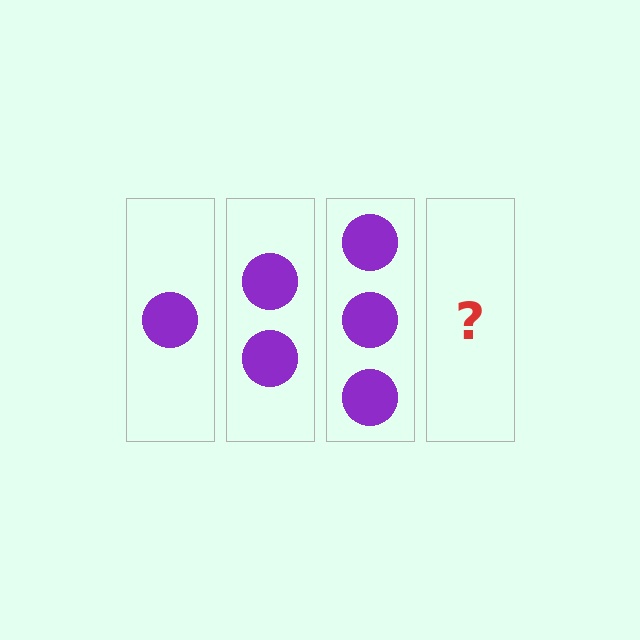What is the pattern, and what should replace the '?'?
The pattern is that each step adds one more circle. The '?' should be 4 circles.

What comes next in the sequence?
The next element should be 4 circles.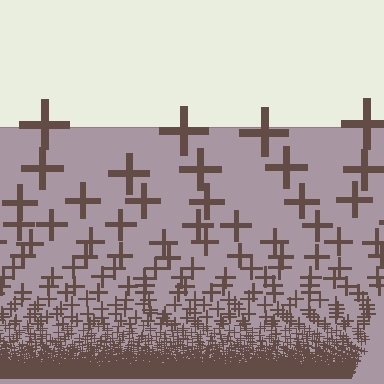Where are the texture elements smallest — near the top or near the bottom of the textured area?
Near the bottom.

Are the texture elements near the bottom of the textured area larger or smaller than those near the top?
Smaller. The gradient is inverted — elements near the bottom are smaller and denser.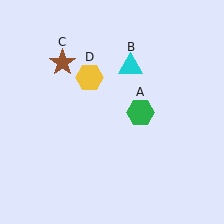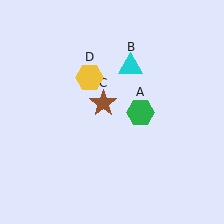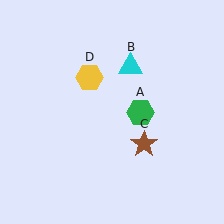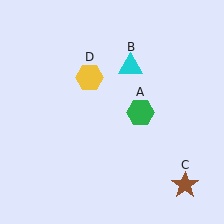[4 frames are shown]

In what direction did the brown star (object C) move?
The brown star (object C) moved down and to the right.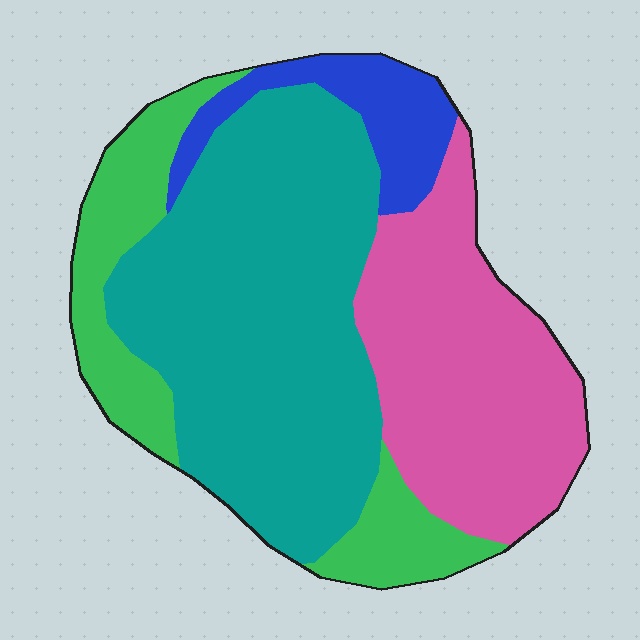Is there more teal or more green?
Teal.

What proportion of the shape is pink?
Pink covers around 30% of the shape.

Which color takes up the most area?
Teal, at roughly 45%.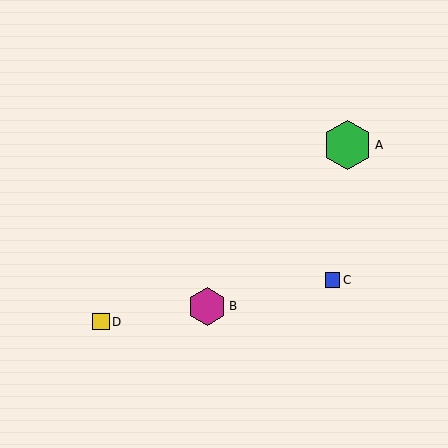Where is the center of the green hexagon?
The center of the green hexagon is at (347, 145).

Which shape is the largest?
The green hexagon (labeled A) is the largest.